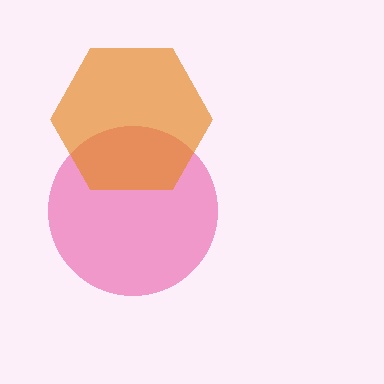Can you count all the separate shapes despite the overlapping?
Yes, there are 2 separate shapes.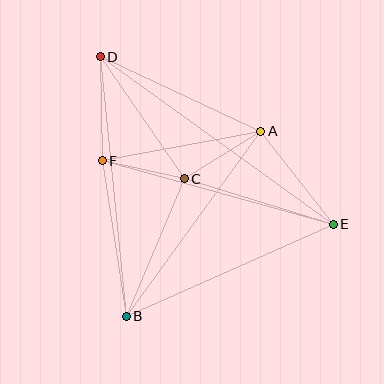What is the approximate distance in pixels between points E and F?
The distance between E and F is approximately 240 pixels.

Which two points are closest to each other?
Points C and F are closest to each other.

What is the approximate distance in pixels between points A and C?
The distance between A and C is approximately 90 pixels.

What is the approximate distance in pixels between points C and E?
The distance between C and E is approximately 156 pixels.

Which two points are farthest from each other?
Points D and E are farthest from each other.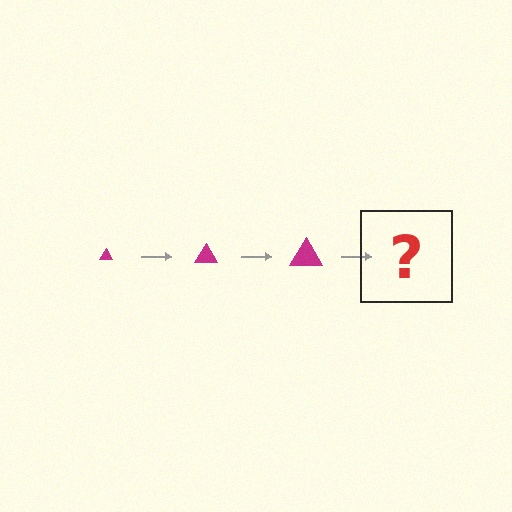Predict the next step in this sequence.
The next step is a magenta triangle, larger than the previous one.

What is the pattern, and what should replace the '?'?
The pattern is that the triangle gets progressively larger each step. The '?' should be a magenta triangle, larger than the previous one.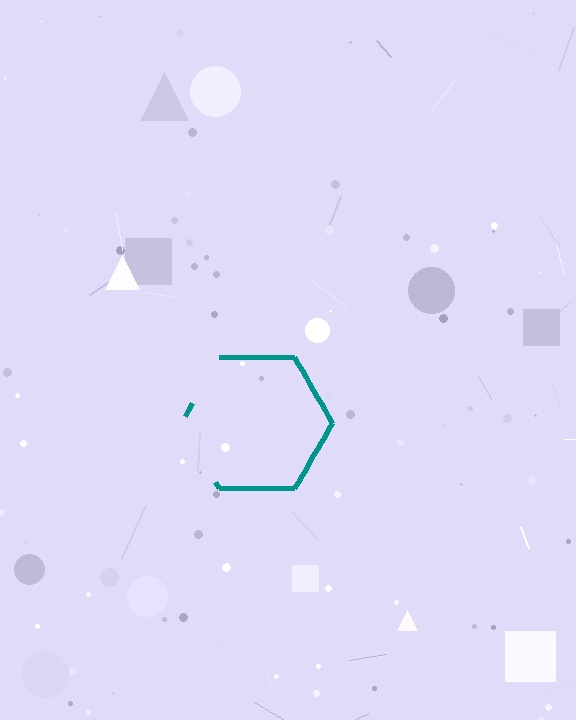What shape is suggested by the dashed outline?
The dashed outline suggests a hexagon.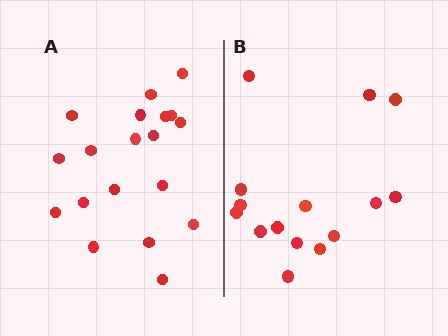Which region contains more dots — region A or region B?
Region A (the left region) has more dots.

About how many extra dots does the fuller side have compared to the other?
Region A has about 4 more dots than region B.